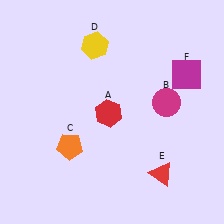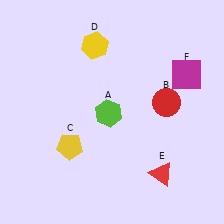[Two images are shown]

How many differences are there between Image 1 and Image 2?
There are 3 differences between the two images.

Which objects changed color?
A changed from red to lime. B changed from magenta to red. C changed from orange to yellow.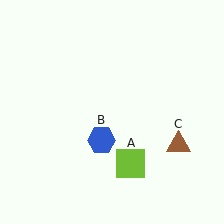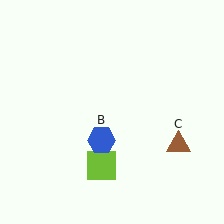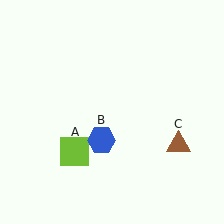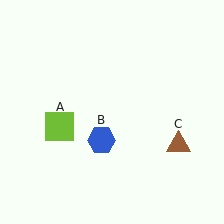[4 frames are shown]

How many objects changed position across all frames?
1 object changed position: lime square (object A).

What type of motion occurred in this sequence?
The lime square (object A) rotated clockwise around the center of the scene.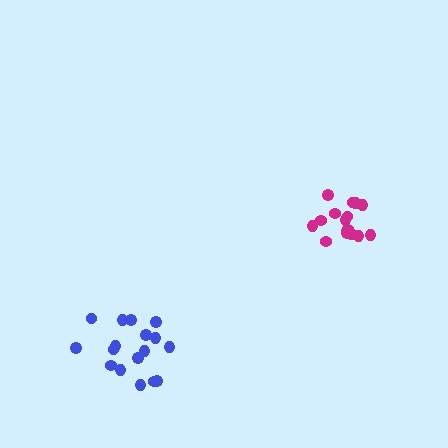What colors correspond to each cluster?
The clusters are colored: blue, magenta.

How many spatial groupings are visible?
There are 2 spatial groupings.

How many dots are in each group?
Group 1: 17 dots, Group 2: 16 dots (33 total).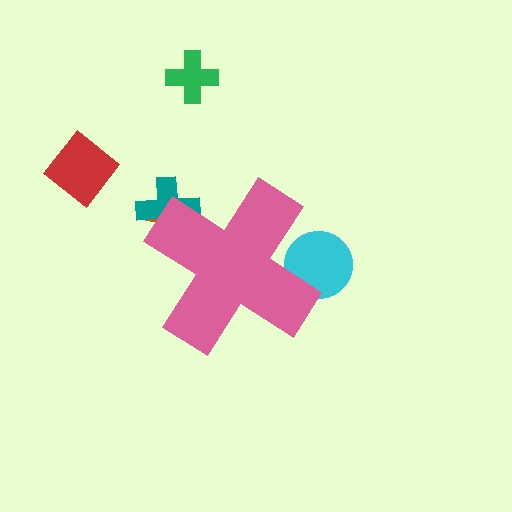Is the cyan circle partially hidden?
Yes, the cyan circle is partially hidden behind the pink cross.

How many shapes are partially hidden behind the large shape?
3 shapes are partially hidden.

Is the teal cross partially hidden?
Yes, the teal cross is partially hidden behind the pink cross.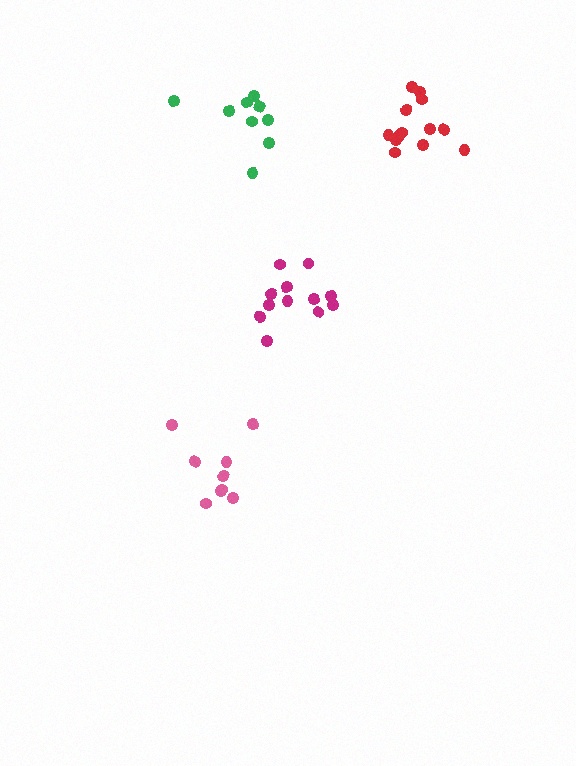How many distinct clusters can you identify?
There are 4 distinct clusters.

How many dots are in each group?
Group 1: 12 dots, Group 2: 9 dots, Group 3: 13 dots, Group 4: 9 dots (43 total).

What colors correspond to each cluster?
The clusters are colored: magenta, green, red, pink.